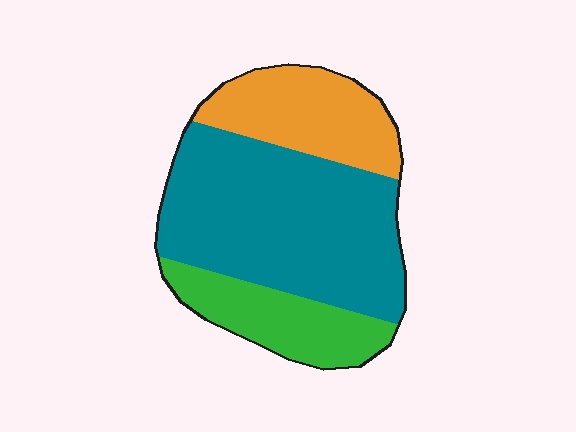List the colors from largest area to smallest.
From largest to smallest: teal, orange, green.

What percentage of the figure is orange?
Orange covers around 25% of the figure.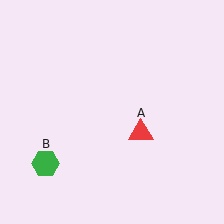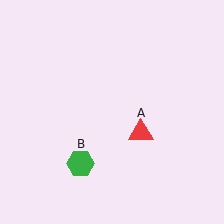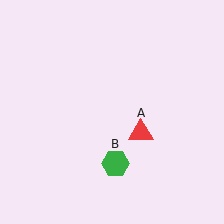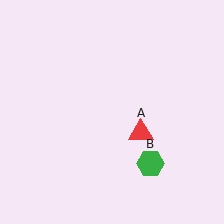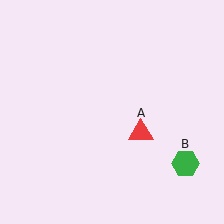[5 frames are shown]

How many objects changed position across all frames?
1 object changed position: green hexagon (object B).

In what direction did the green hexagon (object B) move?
The green hexagon (object B) moved right.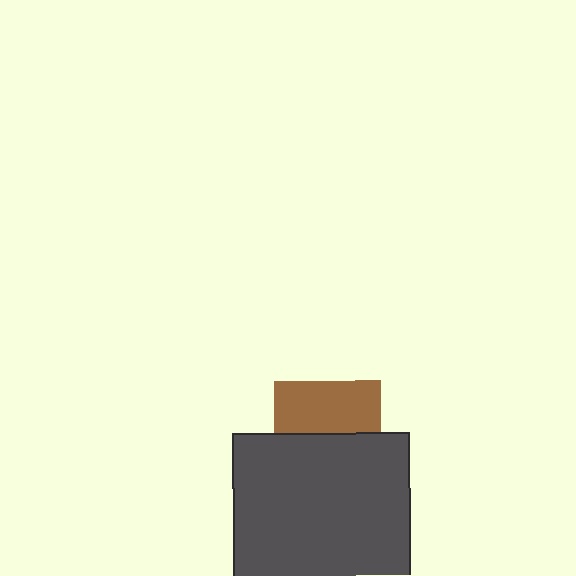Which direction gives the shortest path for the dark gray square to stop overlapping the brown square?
Moving down gives the shortest separation.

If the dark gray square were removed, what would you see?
You would see the complete brown square.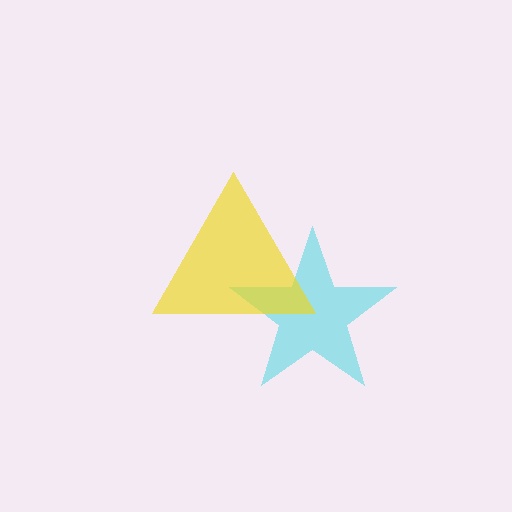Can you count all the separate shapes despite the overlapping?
Yes, there are 2 separate shapes.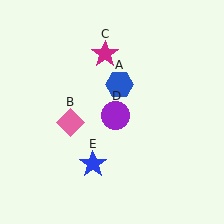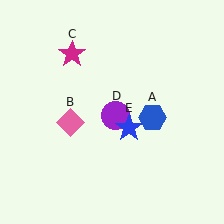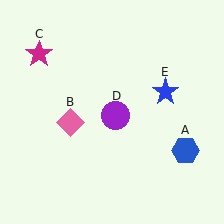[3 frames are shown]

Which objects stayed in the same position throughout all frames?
Pink diamond (object B) and purple circle (object D) remained stationary.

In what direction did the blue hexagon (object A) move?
The blue hexagon (object A) moved down and to the right.